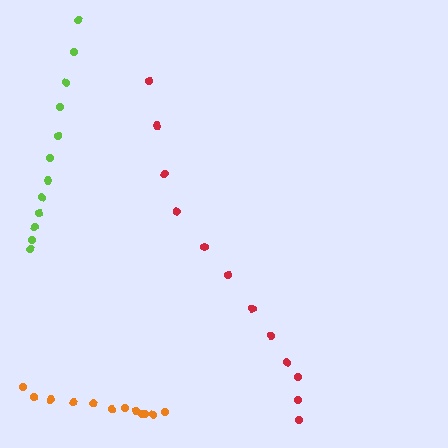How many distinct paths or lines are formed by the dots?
There are 3 distinct paths.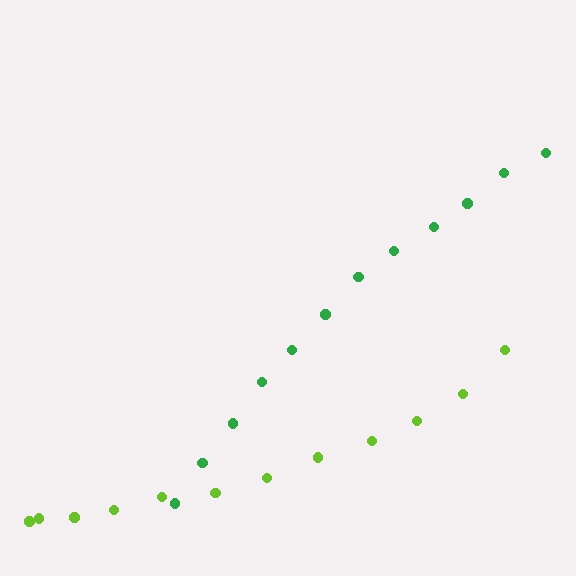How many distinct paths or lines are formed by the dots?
There are 2 distinct paths.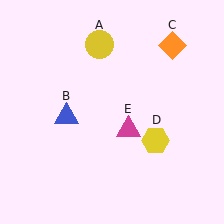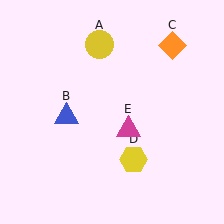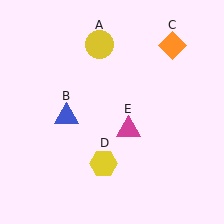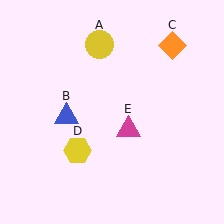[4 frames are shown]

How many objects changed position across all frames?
1 object changed position: yellow hexagon (object D).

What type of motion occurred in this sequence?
The yellow hexagon (object D) rotated clockwise around the center of the scene.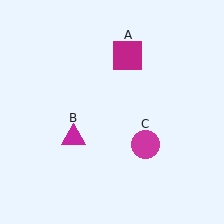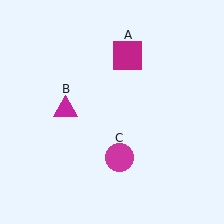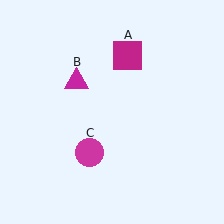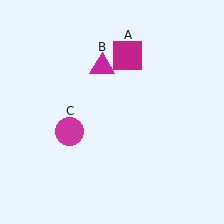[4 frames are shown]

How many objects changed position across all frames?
2 objects changed position: magenta triangle (object B), magenta circle (object C).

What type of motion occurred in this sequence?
The magenta triangle (object B), magenta circle (object C) rotated clockwise around the center of the scene.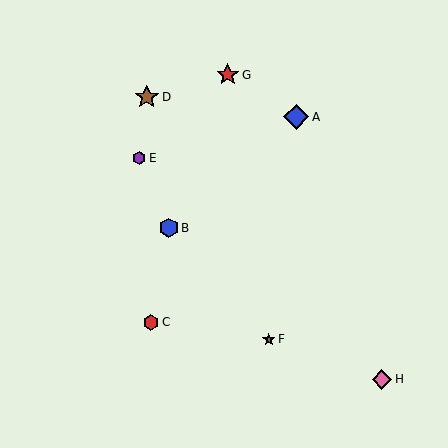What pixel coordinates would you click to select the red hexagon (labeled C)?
Click at (151, 322) to select the red hexagon C.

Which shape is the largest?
The blue diamond (labeled A) is the largest.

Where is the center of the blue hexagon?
The center of the blue hexagon is at (169, 228).